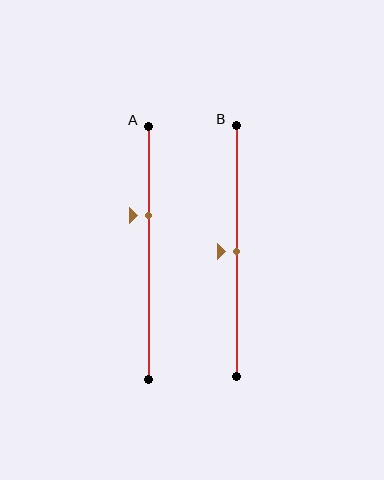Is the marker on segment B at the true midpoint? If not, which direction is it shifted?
Yes, the marker on segment B is at the true midpoint.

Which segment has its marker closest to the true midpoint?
Segment B has its marker closest to the true midpoint.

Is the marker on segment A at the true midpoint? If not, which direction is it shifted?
No, the marker on segment A is shifted upward by about 15% of the segment length.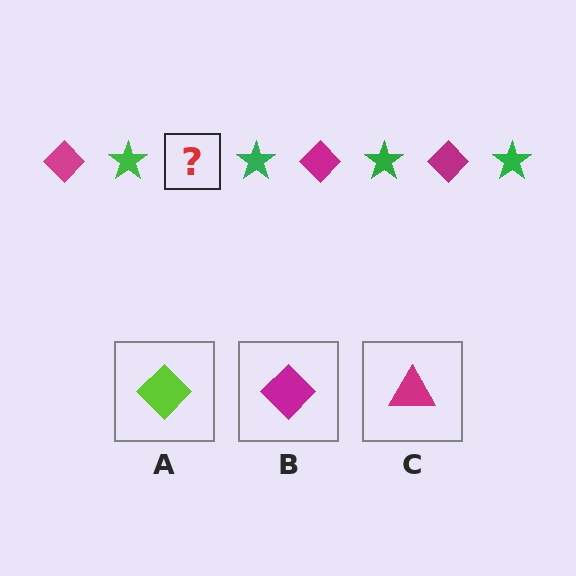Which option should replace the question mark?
Option B.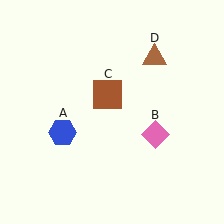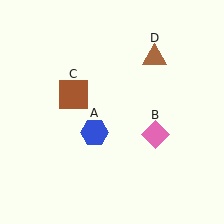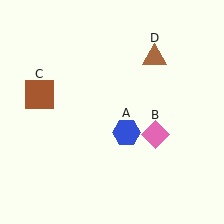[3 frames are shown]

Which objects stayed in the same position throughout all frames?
Pink diamond (object B) and brown triangle (object D) remained stationary.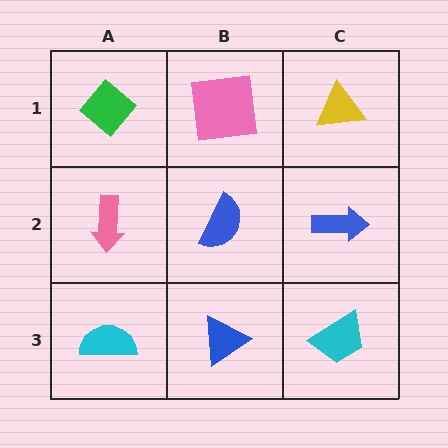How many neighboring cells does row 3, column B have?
3.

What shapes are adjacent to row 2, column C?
A yellow triangle (row 1, column C), a cyan trapezoid (row 3, column C), a blue semicircle (row 2, column B).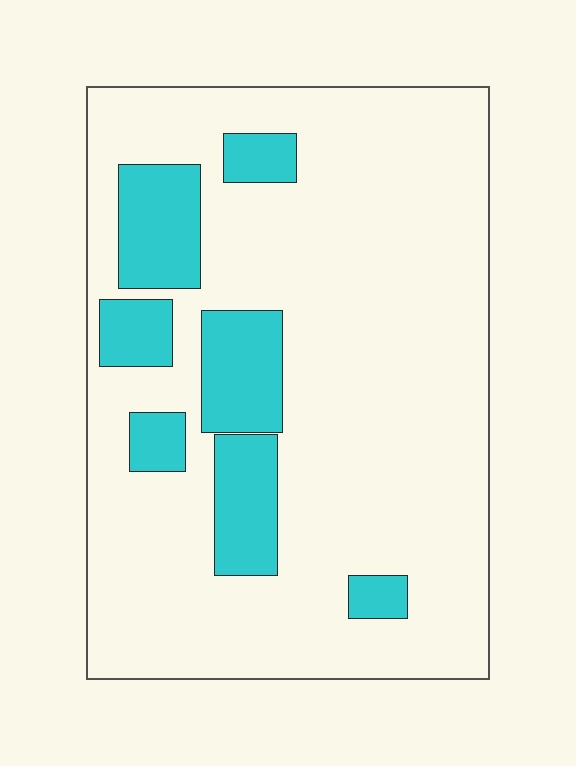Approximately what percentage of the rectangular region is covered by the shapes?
Approximately 20%.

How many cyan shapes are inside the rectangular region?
7.